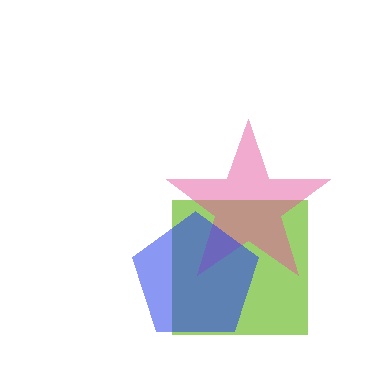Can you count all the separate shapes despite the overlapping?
Yes, there are 3 separate shapes.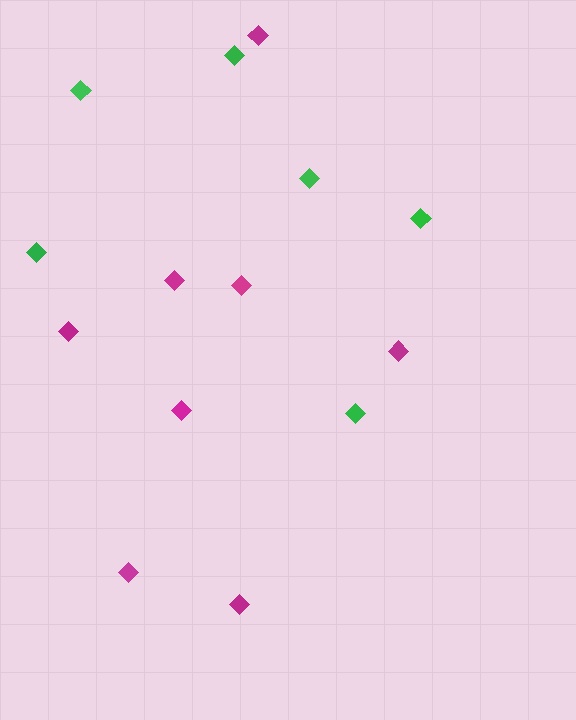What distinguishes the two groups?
There are 2 groups: one group of magenta diamonds (8) and one group of green diamonds (6).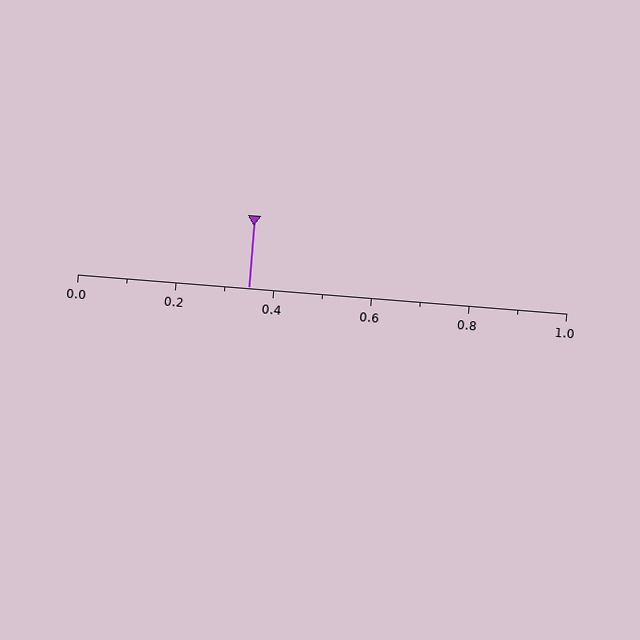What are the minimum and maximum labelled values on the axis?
The axis runs from 0.0 to 1.0.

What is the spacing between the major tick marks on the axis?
The major ticks are spaced 0.2 apart.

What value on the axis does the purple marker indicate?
The marker indicates approximately 0.35.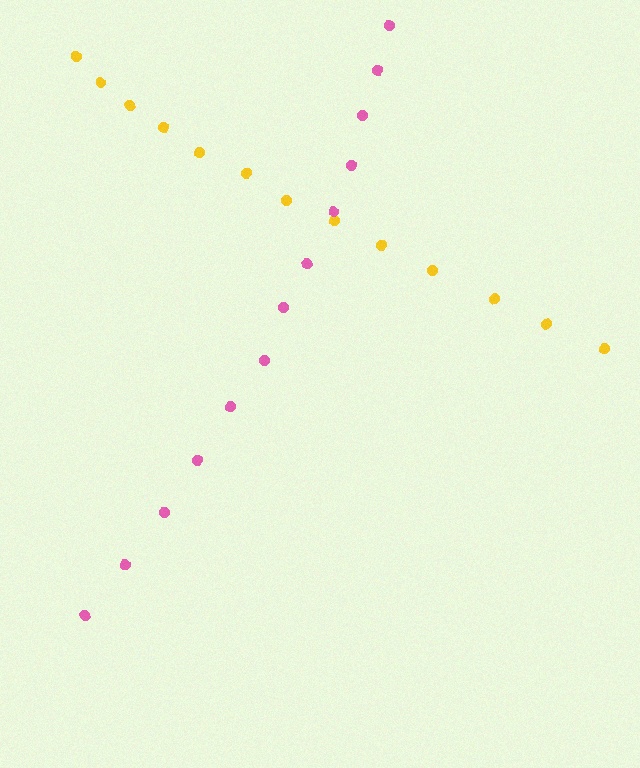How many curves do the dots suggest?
There are 2 distinct paths.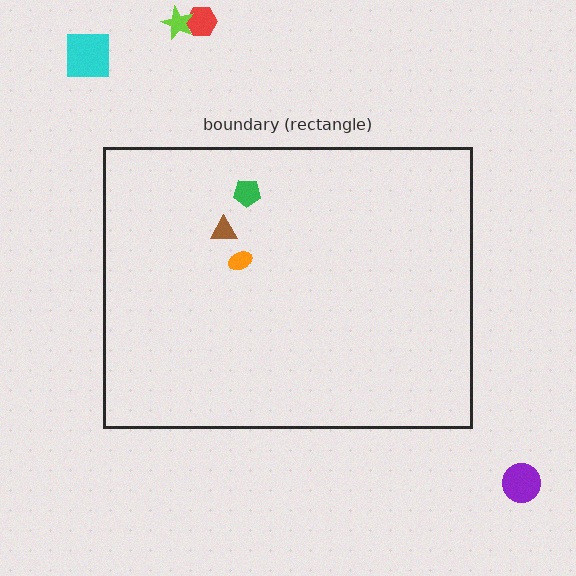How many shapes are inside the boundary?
3 inside, 4 outside.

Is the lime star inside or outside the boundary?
Outside.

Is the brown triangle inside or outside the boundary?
Inside.